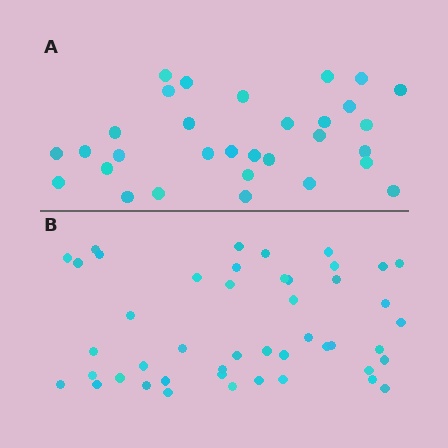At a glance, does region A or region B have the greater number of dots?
Region B (the bottom region) has more dots.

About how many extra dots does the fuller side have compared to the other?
Region B has approximately 15 more dots than region A.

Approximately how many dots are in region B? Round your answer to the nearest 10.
About 50 dots. (The exact count is 46, which rounds to 50.)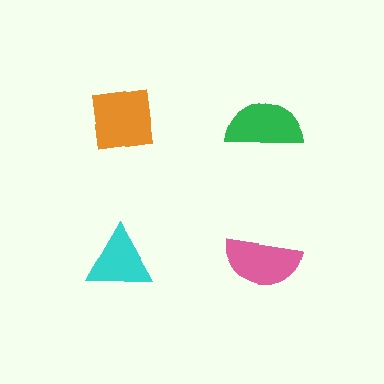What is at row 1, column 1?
An orange square.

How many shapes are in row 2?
2 shapes.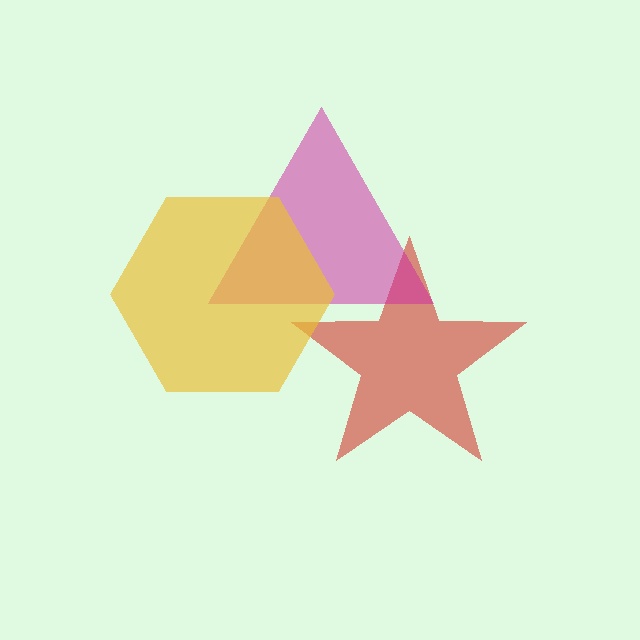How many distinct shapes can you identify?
There are 3 distinct shapes: a red star, a magenta triangle, a yellow hexagon.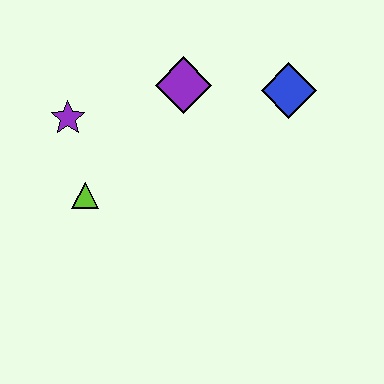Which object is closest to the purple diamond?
The blue diamond is closest to the purple diamond.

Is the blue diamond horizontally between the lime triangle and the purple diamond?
No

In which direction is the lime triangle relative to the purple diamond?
The lime triangle is below the purple diamond.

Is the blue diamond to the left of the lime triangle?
No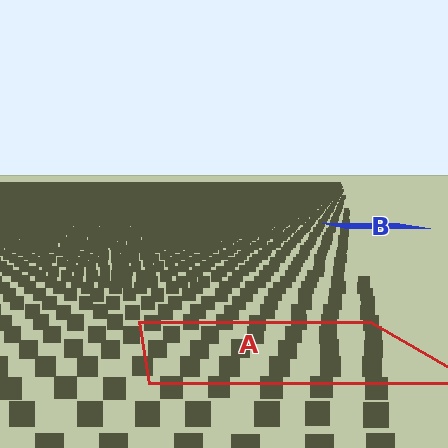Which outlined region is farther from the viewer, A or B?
Region B is farther from the viewer — the texture elements inside it appear smaller and more densely packed.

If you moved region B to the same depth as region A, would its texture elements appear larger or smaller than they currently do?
They would appear larger. At a closer depth, the same texture elements are projected at a bigger on-screen size.